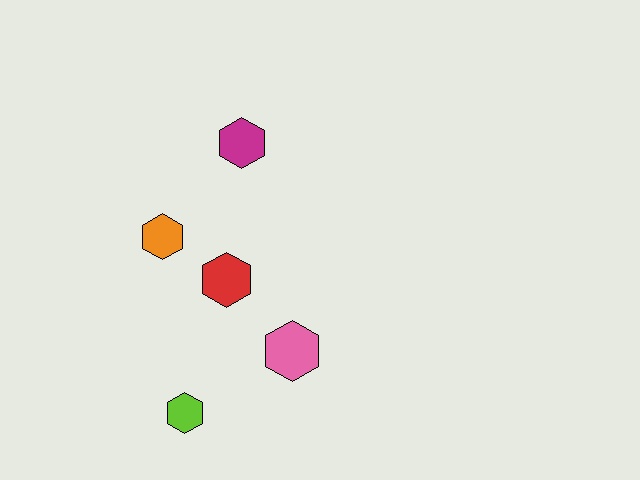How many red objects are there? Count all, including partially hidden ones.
There is 1 red object.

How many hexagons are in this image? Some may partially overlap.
There are 5 hexagons.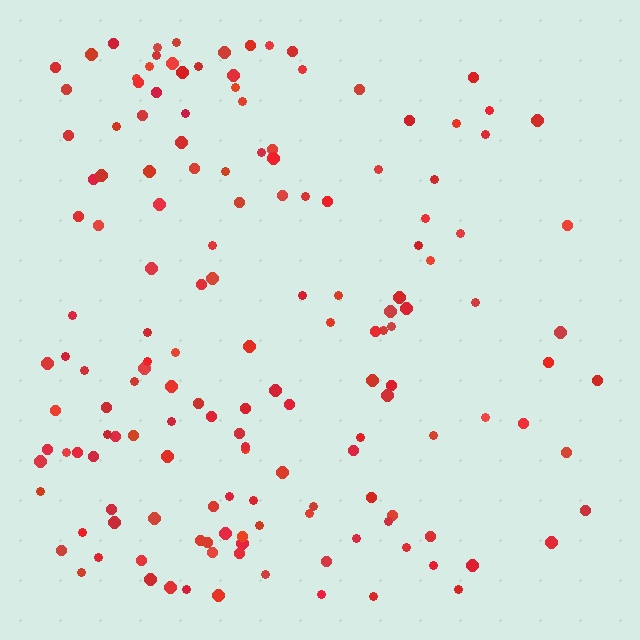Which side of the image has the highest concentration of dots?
The left.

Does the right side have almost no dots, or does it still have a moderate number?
Still a moderate number, just noticeably fewer than the left.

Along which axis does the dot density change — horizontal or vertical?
Horizontal.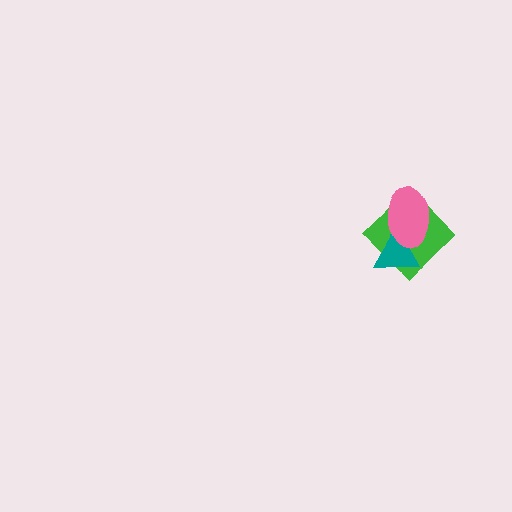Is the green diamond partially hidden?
Yes, it is partially covered by another shape.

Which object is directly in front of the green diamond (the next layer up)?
The teal triangle is directly in front of the green diamond.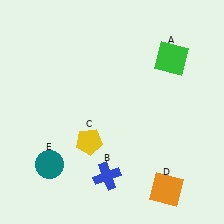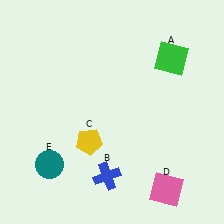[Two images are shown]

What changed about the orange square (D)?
In Image 1, D is orange. In Image 2, it changed to pink.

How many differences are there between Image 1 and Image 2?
There is 1 difference between the two images.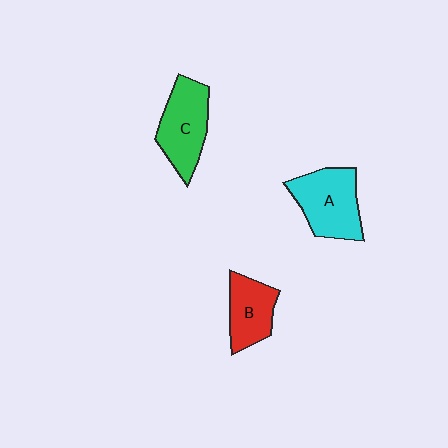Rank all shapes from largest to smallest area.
From largest to smallest: A (cyan), C (green), B (red).